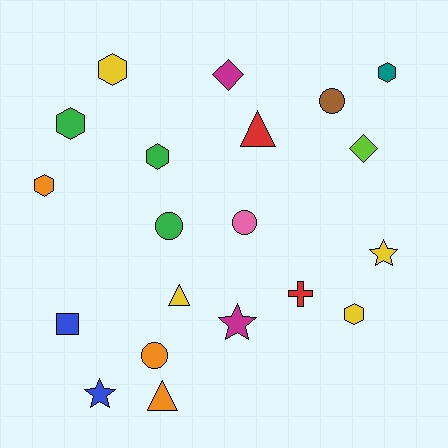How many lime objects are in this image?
There is 1 lime object.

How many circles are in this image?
There are 4 circles.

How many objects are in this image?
There are 20 objects.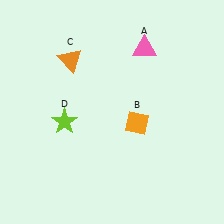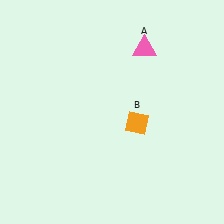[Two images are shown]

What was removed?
The lime star (D), the orange triangle (C) were removed in Image 2.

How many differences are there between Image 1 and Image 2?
There are 2 differences between the two images.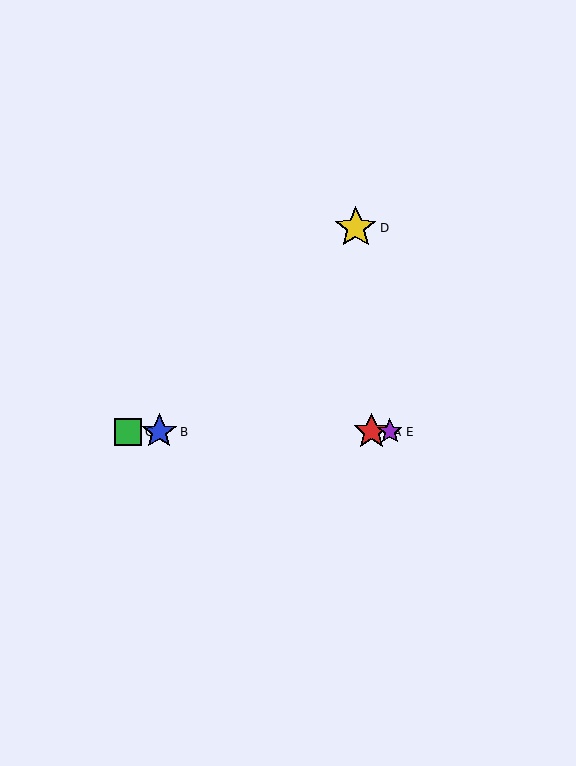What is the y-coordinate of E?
Object E is at y≈432.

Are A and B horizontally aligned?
Yes, both are at y≈432.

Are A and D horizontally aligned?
No, A is at y≈432 and D is at y≈228.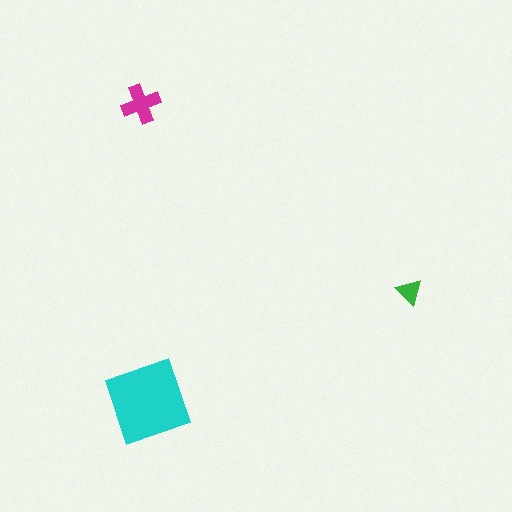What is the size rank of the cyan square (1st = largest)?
1st.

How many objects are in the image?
There are 3 objects in the image.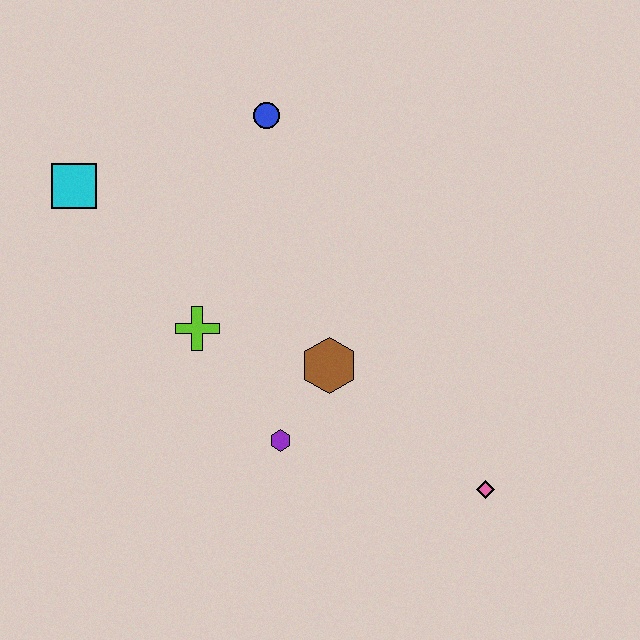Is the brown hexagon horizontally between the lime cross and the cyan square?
No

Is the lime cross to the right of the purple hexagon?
No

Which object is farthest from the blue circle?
The pink diamond is farthest from the blue circle.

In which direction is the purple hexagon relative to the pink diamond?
The purple hexagon is to the left of the pink diamond.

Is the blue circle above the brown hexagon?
Yes